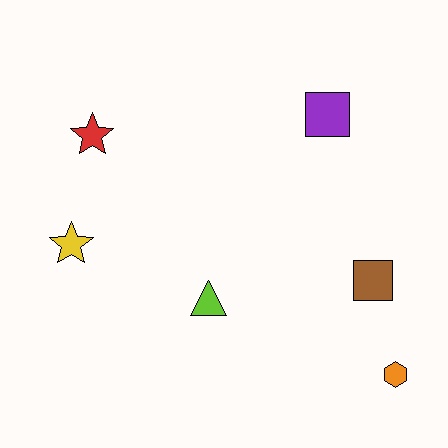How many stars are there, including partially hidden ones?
There are 2 stars.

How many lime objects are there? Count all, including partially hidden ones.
There is 1 lime object.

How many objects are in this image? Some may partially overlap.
There are 6 objects.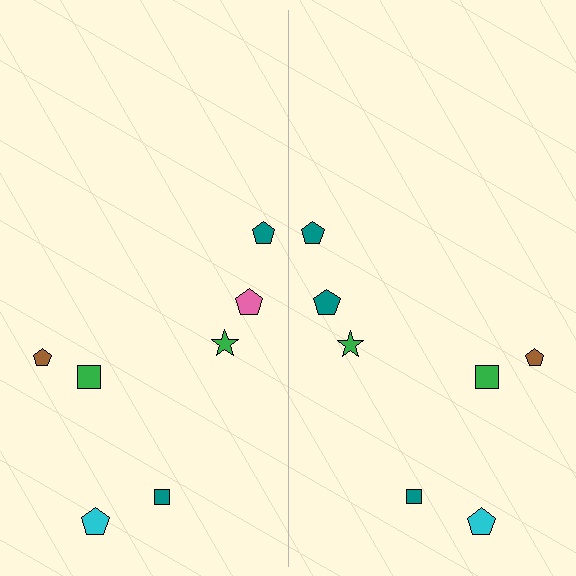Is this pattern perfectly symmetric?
No, the pattern is not perfectly symmetric. The teal pentagon on the right side breaks the symmetry — its mirror counterpart is pink.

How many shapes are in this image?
There are 14 shapes in this image.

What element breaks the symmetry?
The teal pentagon on the right side breaks the symmetry — its mirror counterpart is pink.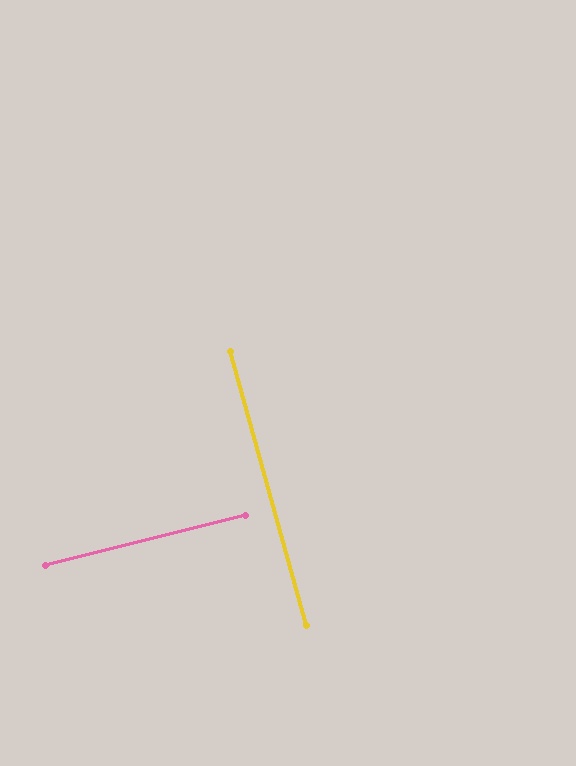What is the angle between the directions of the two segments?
Approximately 89 degrees.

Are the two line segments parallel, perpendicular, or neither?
Perpendicular — they meet at approximately 89°.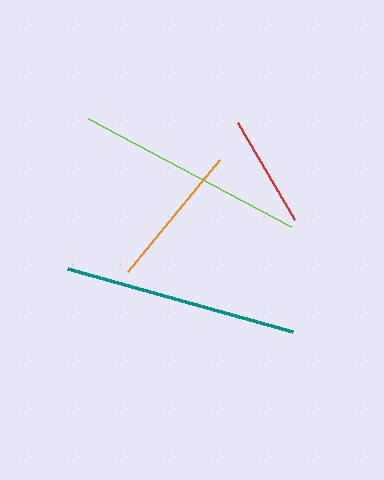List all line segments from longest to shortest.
From longest to shortest: teal, lime, orange, red.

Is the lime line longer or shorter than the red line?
The lime line is longer than the red line.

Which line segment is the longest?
The teal line is the longest at approximately 234 pixels.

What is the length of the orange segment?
The orange segment is approximately 145 pixels long.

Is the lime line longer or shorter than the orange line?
The lime line is longer than the orange line.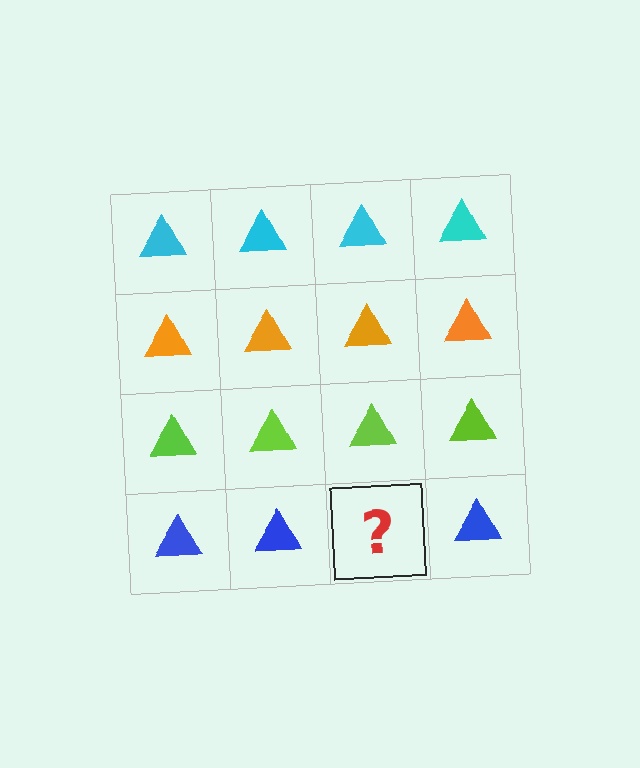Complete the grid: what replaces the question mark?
The question mark should be replaced with a blue triangle.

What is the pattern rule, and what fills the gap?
The rule is that each row has a consistent color. The gap should be filled with a blue triangle.